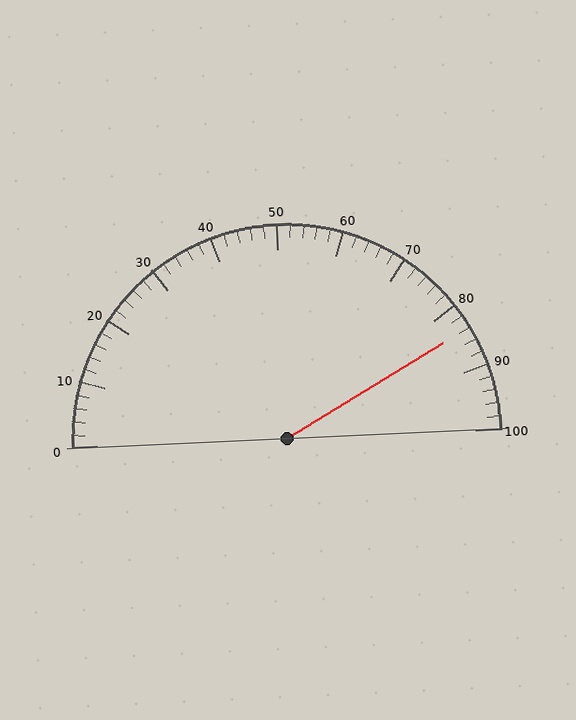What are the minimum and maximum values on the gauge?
The gauge ranges from 0 to 100.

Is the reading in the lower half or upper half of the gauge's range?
The reading is in the upper half of the range (0 to 100).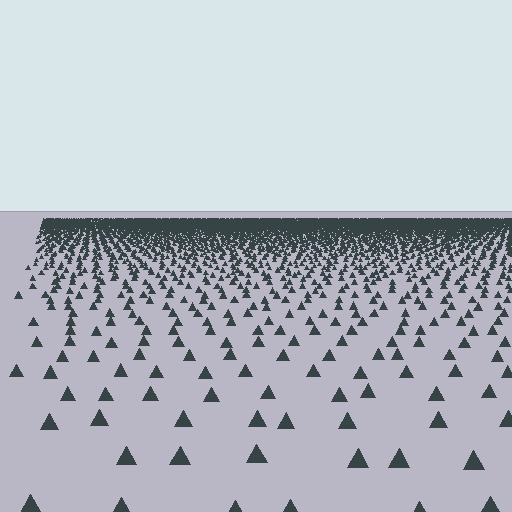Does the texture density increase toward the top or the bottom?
Density increases toward the top.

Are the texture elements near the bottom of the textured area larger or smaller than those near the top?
Larger. Near the bottom, elements are closer to the viewer and appear at a bigger on-screen size.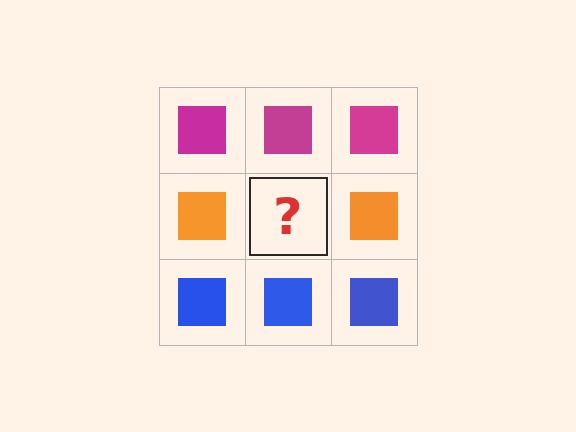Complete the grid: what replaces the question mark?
The question mark should be replaced with an orange square.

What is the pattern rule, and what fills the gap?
The rule is that each row has a consistent color. The gap should be filled with an orange square.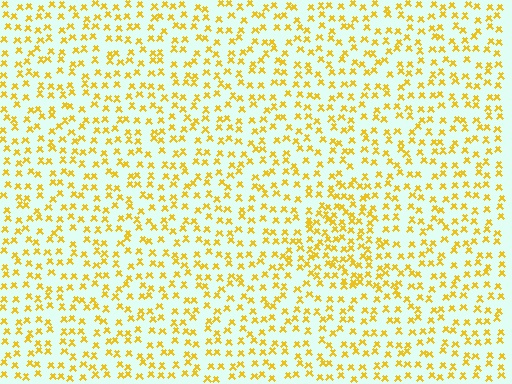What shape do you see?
I see a triangle.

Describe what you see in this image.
The image contains small yellow elements arranged at two different densities. A triangle-shaped region is visible where the elements are more densely packed than the surrounding area.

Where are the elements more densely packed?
The elements are more densely packed inside the triangle boundary.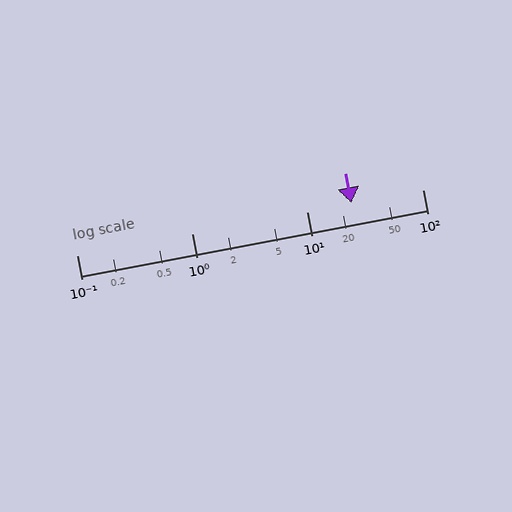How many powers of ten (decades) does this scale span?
The scale spans 3 decades, from 0.1 to 100.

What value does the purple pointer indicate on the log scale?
The pointer indicates approximately 24.